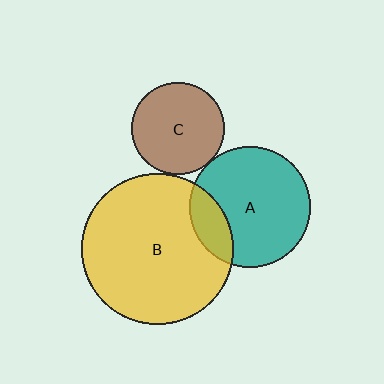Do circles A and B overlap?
Yes.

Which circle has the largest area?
Circle B (yellow).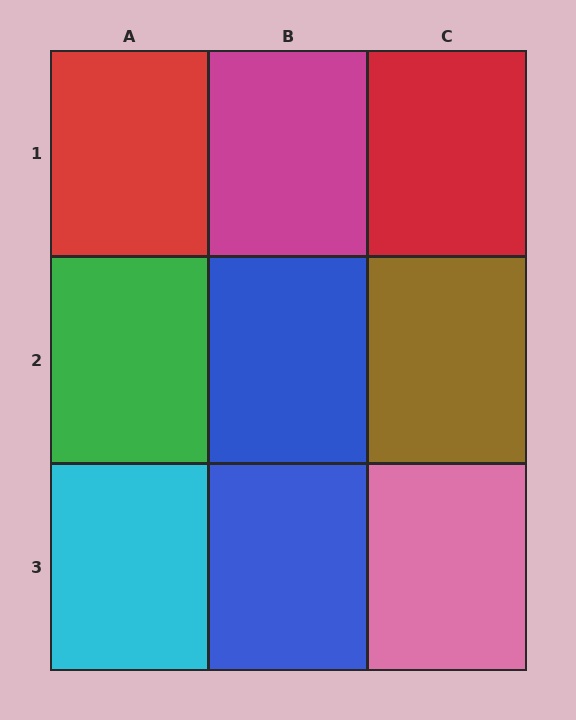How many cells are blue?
2 cells are blue.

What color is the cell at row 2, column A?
Green.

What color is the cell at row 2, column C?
Brown.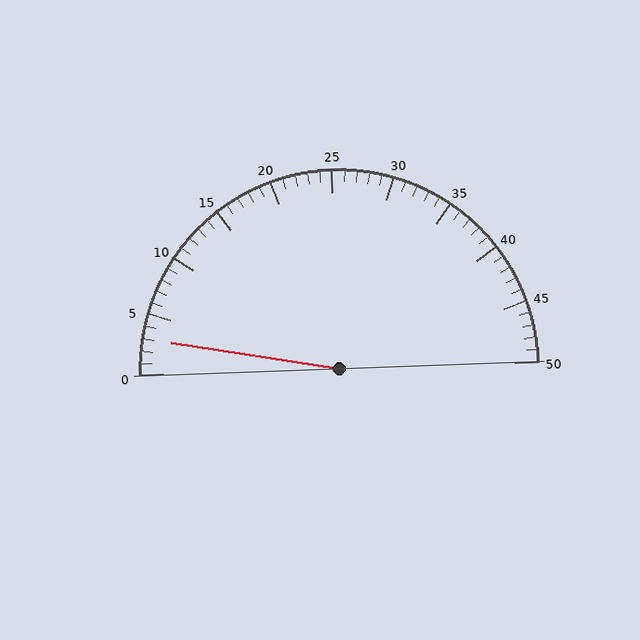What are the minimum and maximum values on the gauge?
The gauge ranges from 0 to 50.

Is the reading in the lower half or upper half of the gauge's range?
The reading is in the lower half of the range (0 to 50).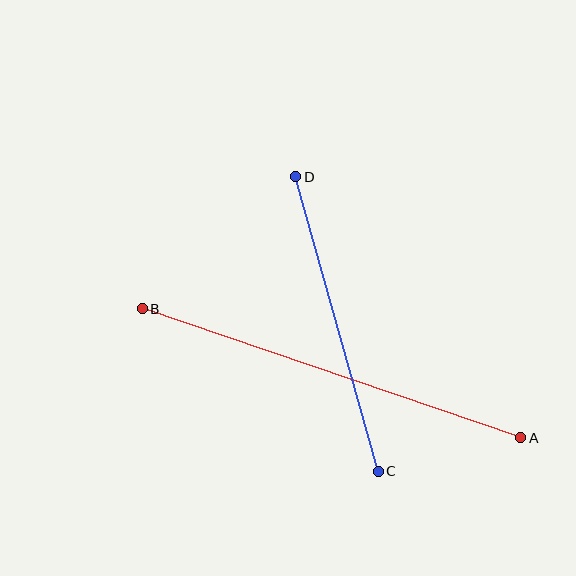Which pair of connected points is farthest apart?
Points A and B are farthest apart.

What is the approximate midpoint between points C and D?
The midpoint is at approximately (337, 324) pixels.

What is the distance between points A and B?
The distance is approximately 400 pixels.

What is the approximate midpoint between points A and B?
The midpoint is at approximately (332, 373) pixels.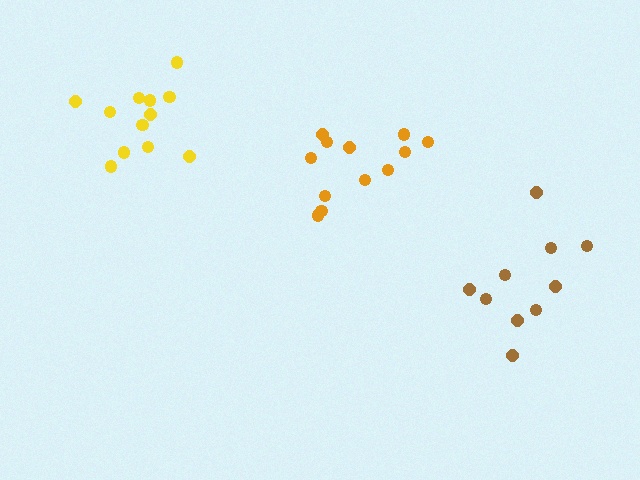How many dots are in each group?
Group 1: 12 dots, Group 2: 10 dots, Group 3: 12 dots (34 total).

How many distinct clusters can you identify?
There are 3 distinct clusters.